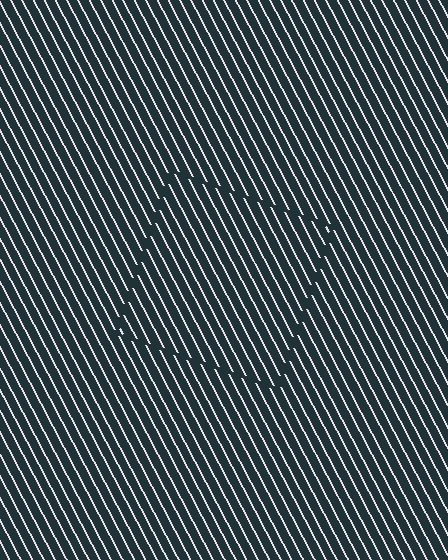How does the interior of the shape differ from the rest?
The interior of the shape contains the same grating, shifted by half a period — the contour is defined by the phase discontinuity where line-ends from the inner and outer gratings abut.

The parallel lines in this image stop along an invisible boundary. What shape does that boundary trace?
An illusory square. The interior of the shape contains the same grating, shifted by half a period — the contour is defined by the phase discontinuity where line-ends from the inner and outer gratings abut.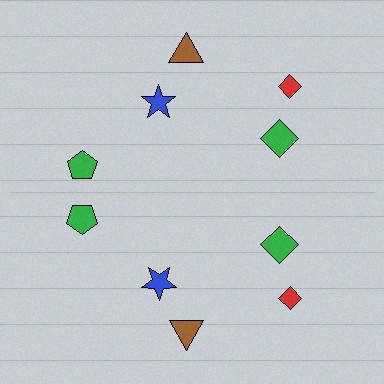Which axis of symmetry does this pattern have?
The pattern has a horizontal axis of symmetry running through the center of the image.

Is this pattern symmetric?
Yes, this pattern has bilateral (reflection) symmetry.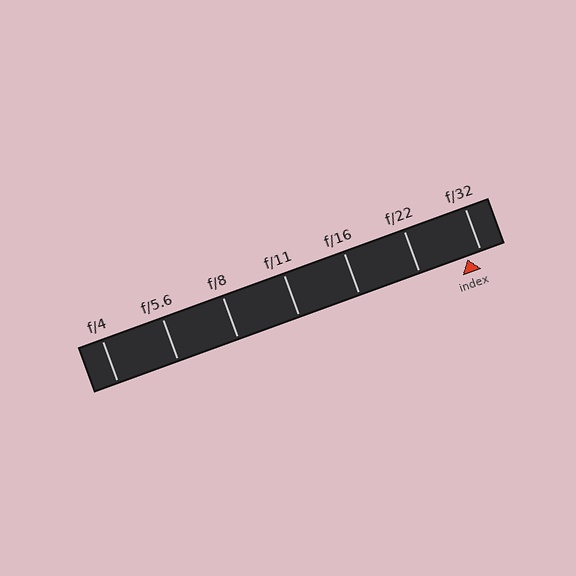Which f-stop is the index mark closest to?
The index mark is closest to f/32.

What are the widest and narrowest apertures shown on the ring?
The widest aperture shown is f/4 and the narrowest is f/32.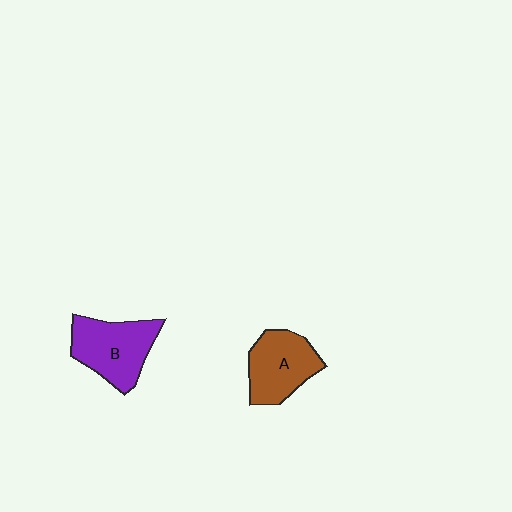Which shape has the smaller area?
Shape A (brown).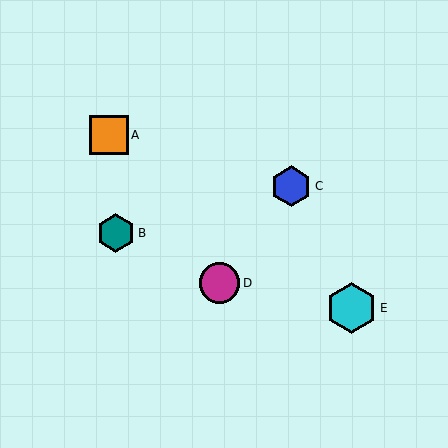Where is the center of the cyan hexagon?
The center of the cyan hexagon is at (352, 308).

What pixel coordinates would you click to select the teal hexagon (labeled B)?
Click at (116, 233) to select the teal hexagon B.